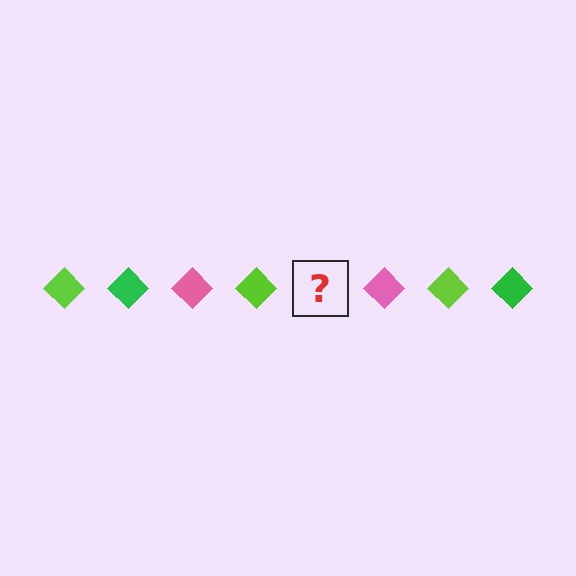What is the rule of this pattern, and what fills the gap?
The rule is that the pattern cycles through lime, green, pink diamonds. The gap should be filled with a green diamond.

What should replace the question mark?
The question mark should be replaced with a green diamond.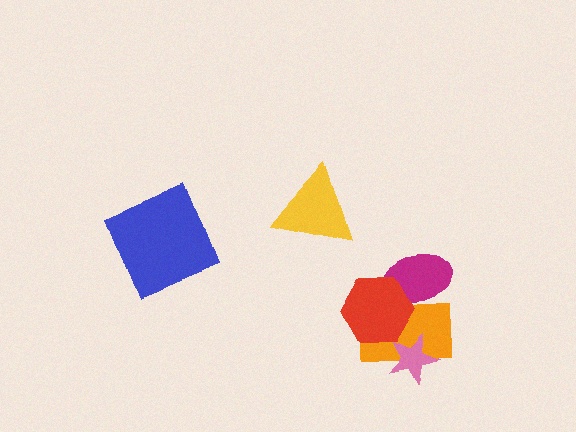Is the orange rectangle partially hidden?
Yes, it is partially covered by another shape.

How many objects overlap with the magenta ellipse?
2 objects overlap with the magenta ellipse.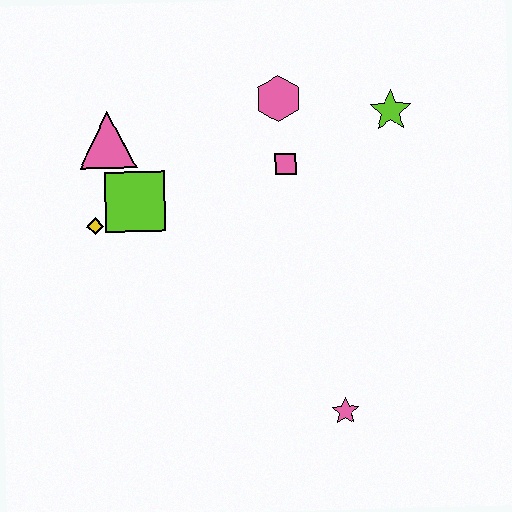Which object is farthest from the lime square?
The pink star is farthest from the lime square.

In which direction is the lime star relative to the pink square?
The lime star is to the right of the pink square.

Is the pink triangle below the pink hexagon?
Yes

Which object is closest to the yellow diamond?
The lime square is closest to the yellow diamond.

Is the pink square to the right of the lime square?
Yes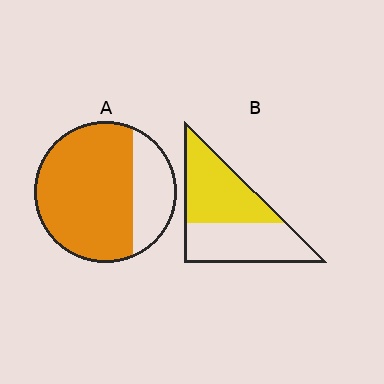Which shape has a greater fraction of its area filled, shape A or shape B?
Shape A.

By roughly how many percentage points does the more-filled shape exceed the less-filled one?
By roughly 20 percentage points (A over B).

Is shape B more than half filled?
Roughly half.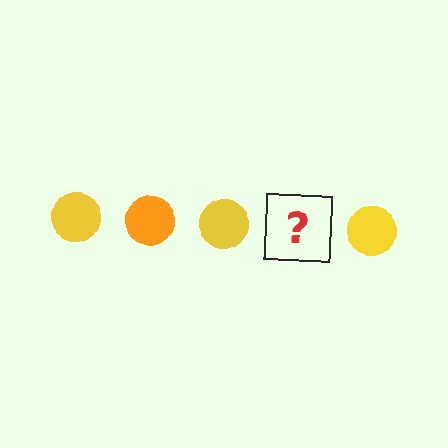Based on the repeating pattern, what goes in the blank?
The blank should be an orange circle.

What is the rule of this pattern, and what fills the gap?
The rule is that the pattern cycles through yellow, orange circles. The gap should be filled with an orange circle.